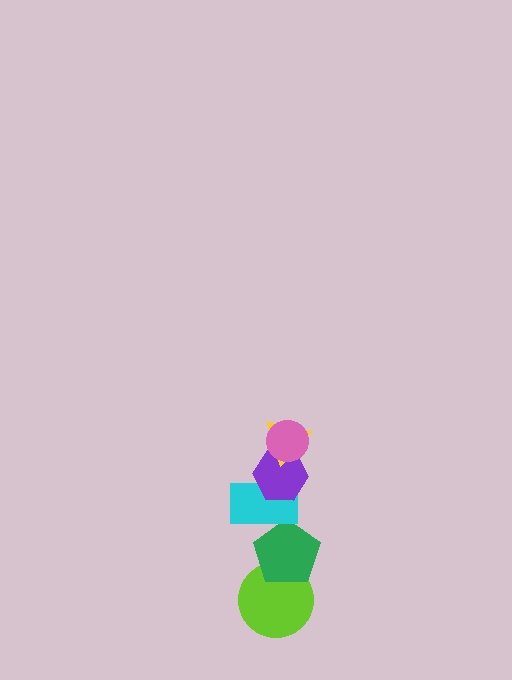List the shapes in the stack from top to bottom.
From top to bottom: the pink circle, the yellow triangle, the purple hexagon, the cyan rectangle, the green pentagon, the lime circle.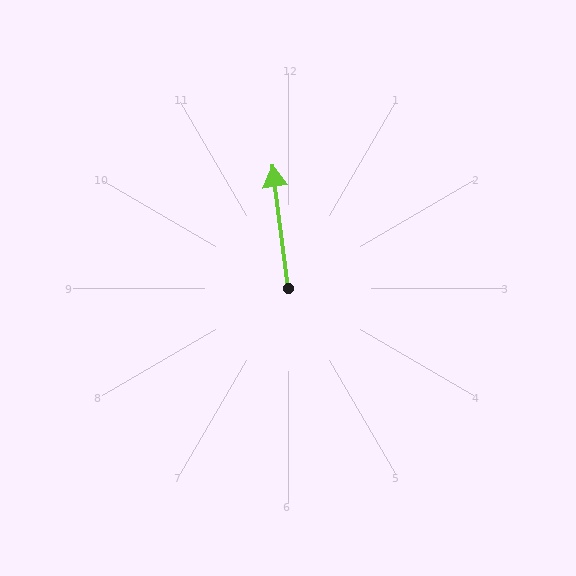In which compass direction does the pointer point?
North.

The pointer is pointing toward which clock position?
Roughly 12 o'clock.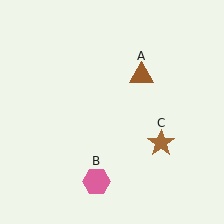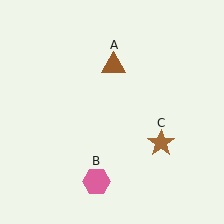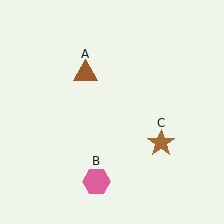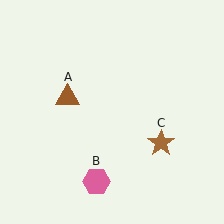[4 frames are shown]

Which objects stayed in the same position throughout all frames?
Pink hexagon (object B) and brown star (object C) remained stationary.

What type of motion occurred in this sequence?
The brown triangle (object A) rotated counterclockwise around the center of the scene.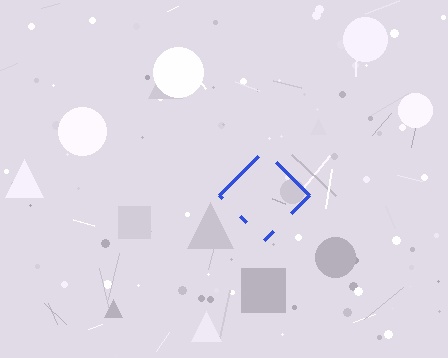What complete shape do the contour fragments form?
The contour fragments form a diamond.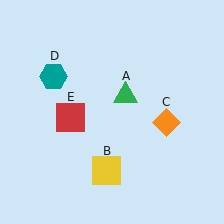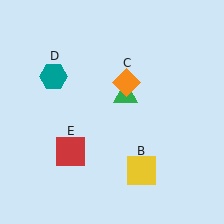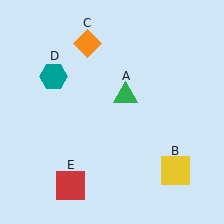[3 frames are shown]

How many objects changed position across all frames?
3 objects changed position: yellow square (object B), orange diamond (object C), red square (object E).